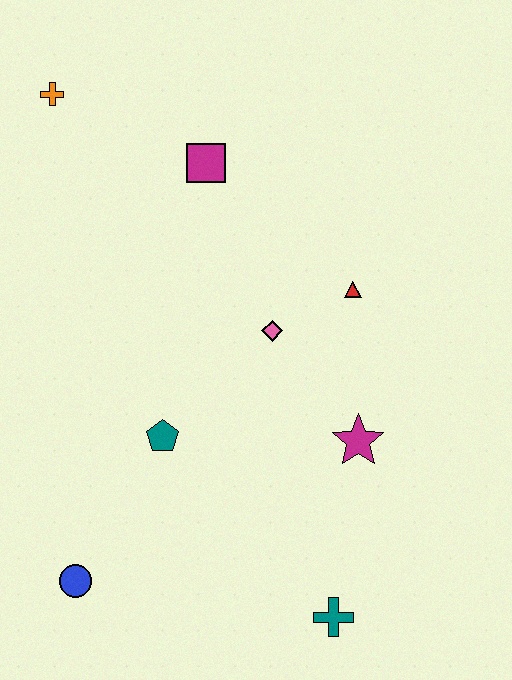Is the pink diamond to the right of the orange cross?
Yes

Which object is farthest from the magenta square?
The teal cross is farthest from the magenta square.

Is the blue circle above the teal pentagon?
No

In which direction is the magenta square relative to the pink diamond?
The magenta square is above the pink diamond.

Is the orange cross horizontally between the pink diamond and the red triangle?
No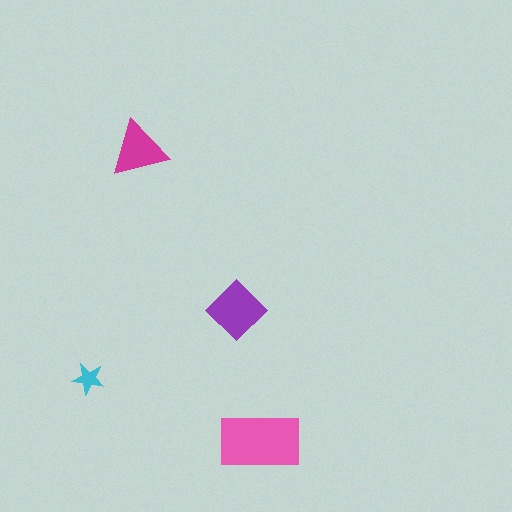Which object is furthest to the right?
The pink rectangle is rightmost.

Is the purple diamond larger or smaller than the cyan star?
Larger.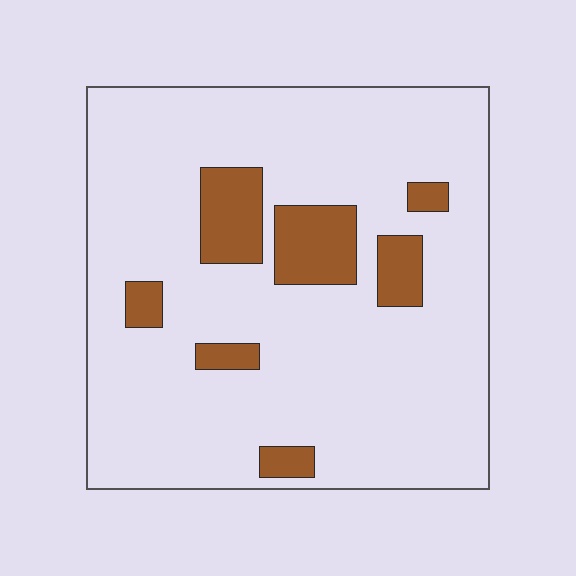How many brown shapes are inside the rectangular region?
7.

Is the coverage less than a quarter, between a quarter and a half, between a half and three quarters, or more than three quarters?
Less than a quarter.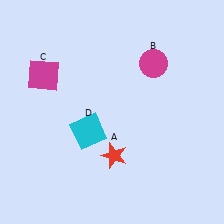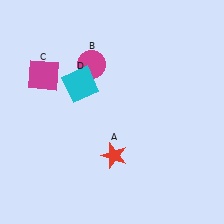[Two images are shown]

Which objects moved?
The objects that moved are: the magenta circle (B), the cyan square (D).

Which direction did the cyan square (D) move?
The cyan square (D) moved up.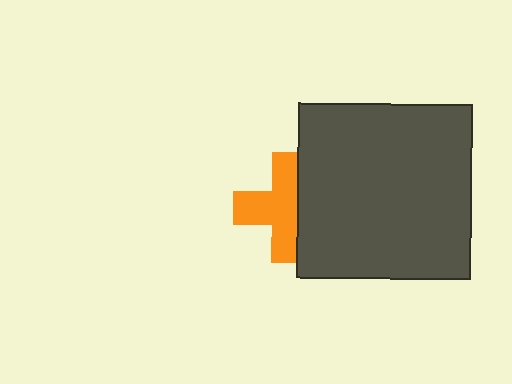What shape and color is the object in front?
The object in front is a dark gray square.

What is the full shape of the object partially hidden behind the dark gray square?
The partially hidden object is an orange cross.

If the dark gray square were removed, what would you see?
You would see the complete orange cross.